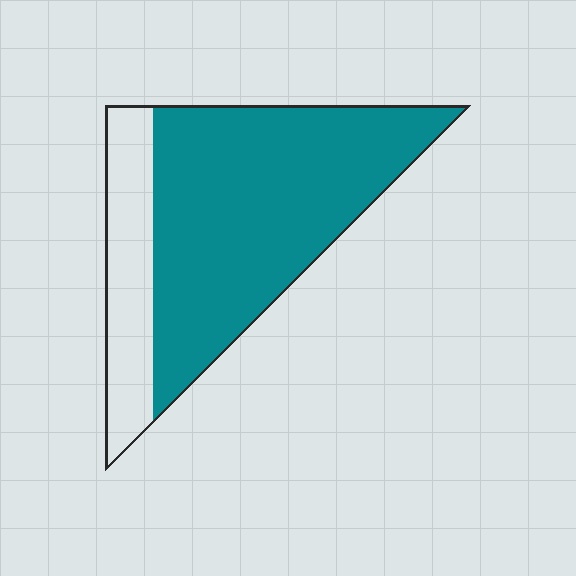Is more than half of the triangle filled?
Yes.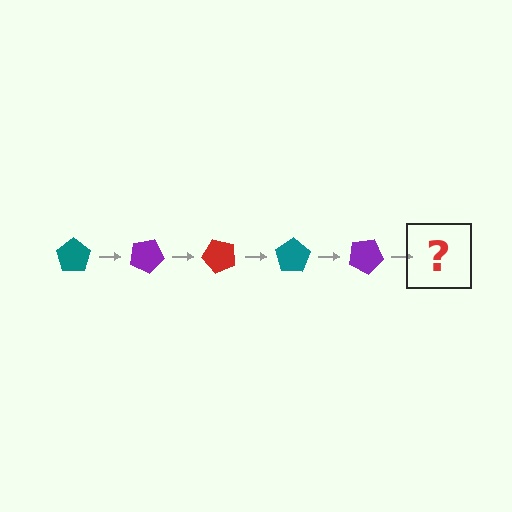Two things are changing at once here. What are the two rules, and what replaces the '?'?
The two rules are that it rotates 25 degrees each step and the color cycles through teal, purple, and red. The '?' should be a red pentagon, rotated 125 degrees from the start.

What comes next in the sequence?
The next element should be a red pentagon, rotated 125 degrees from the start.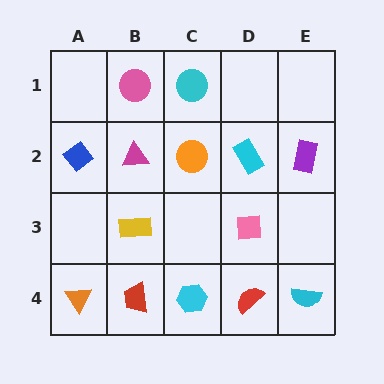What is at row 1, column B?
A pink circle.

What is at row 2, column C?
An orange circle.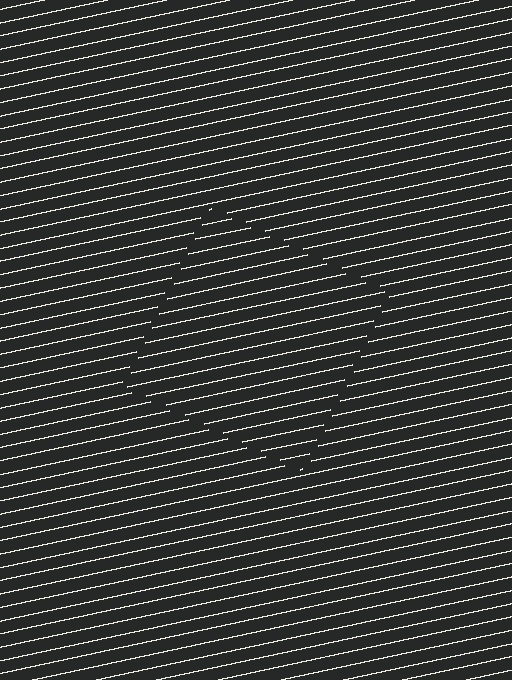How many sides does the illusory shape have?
4 sides — the line-ends trace a square.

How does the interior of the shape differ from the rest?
The interior of the shape contains the same grating, shifted by half a period — the contour is defined by the phase discontinuity where line-ends from the inner and outer gratings abut.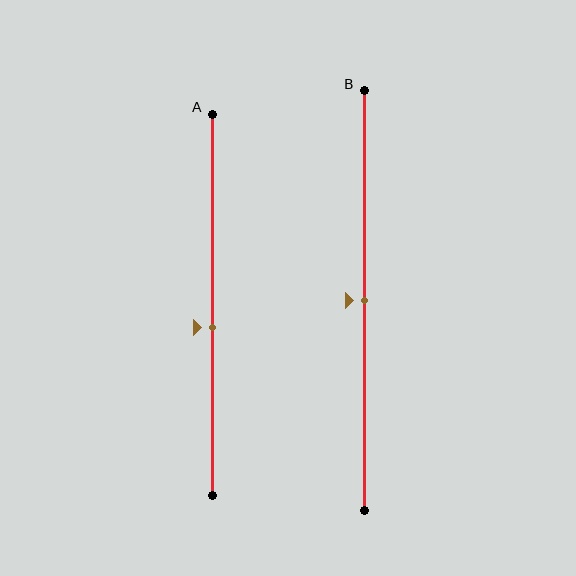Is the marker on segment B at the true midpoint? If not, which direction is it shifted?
Yes, the marker on segment B is at the true midpoint.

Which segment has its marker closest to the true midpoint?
Segment B has its marker closest to the true midpoint.